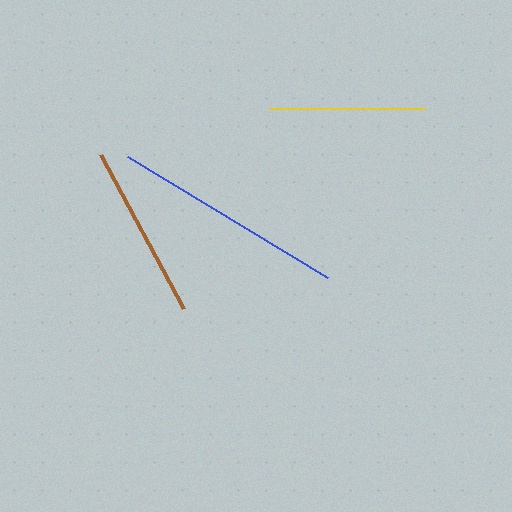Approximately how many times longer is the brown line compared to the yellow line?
The brown line is approximately 1.1 times the length of the yellow line.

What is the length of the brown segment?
The brown segment is approximately 176 pixels long.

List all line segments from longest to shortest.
From longest to shortest: blue, brown, yellow.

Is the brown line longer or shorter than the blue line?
The blue line is longer than the brown line.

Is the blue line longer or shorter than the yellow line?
The blue line is longer than the yellow line.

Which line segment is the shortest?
The yellow line is the shortest at approximately 157 pixels.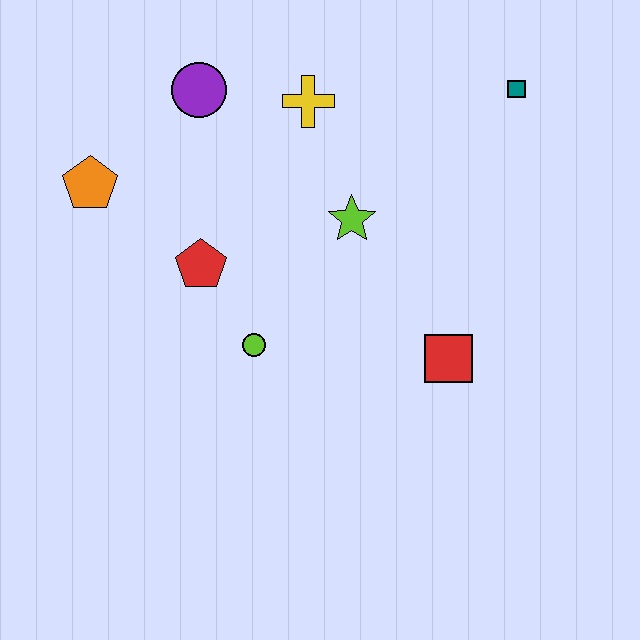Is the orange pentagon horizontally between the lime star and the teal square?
No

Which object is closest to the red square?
The lime star is closest to the red square.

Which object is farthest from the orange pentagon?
The teal square is farthest from the orange pentagon.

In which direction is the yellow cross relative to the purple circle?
The yellow cross is to the right of the purple circle.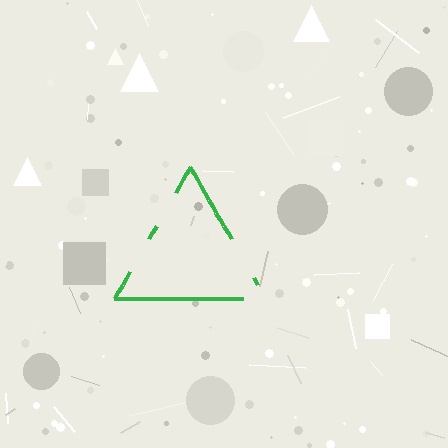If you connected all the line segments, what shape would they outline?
They would outline a triangle.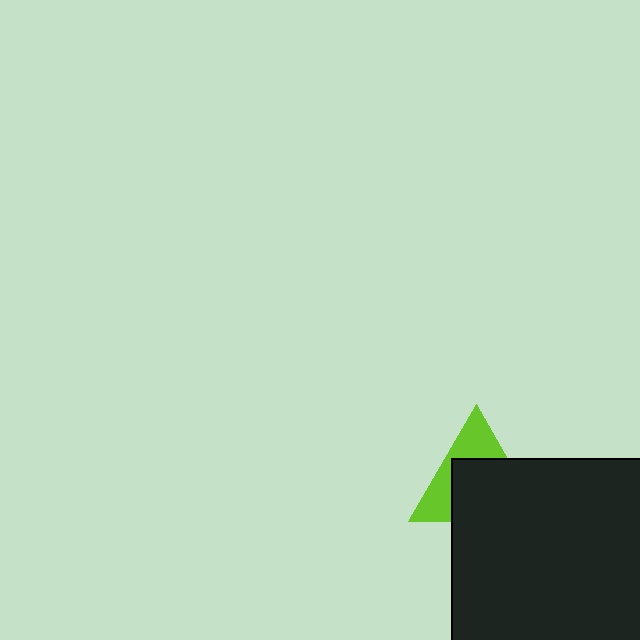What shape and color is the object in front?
The object in front is a black rectangle.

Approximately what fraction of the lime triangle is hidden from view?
Roughly 59% of the lime triangle is hidden behind the black rectangle.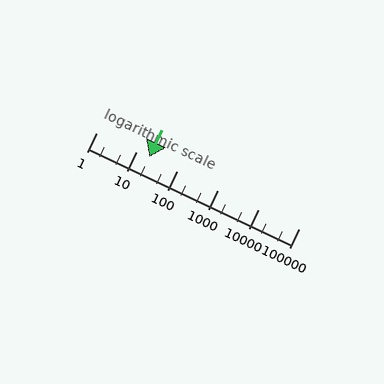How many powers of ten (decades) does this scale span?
The scale spans 5 decades, from 1 to 100000.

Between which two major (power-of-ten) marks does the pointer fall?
The pointer is between 10 and 100.